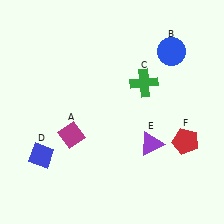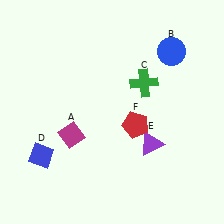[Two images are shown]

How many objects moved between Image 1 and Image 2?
1 object moved between the two images.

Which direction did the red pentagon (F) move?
The red pentagon (F) moved left.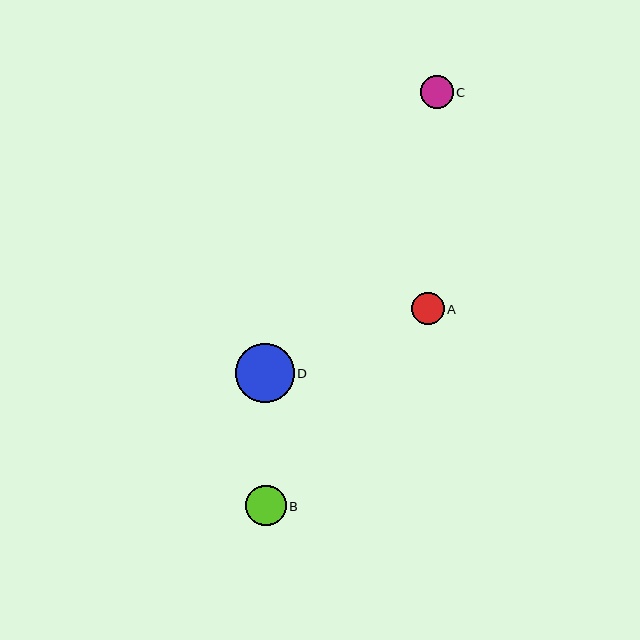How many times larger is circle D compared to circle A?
Circle D is approximately 1.8 times the size of circle A.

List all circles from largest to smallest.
From largest to smallest: D, B, C, A.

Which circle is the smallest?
Circle A is the smallest with a size of approximately 32 pixels.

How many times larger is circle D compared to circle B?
Circle D is approximately 1.5 times the size of circle B.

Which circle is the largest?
Circle D is the largest with a size of approximately 59 pixels.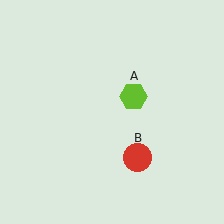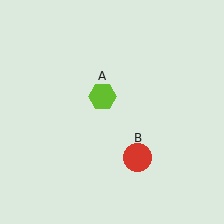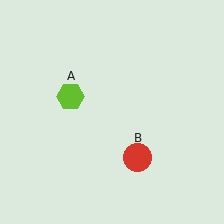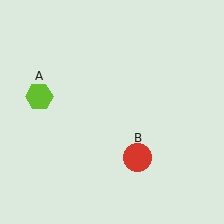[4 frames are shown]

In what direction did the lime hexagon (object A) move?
The lime hexagon (object A) moved left.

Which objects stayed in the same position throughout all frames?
Red circle (object B) remained stationary.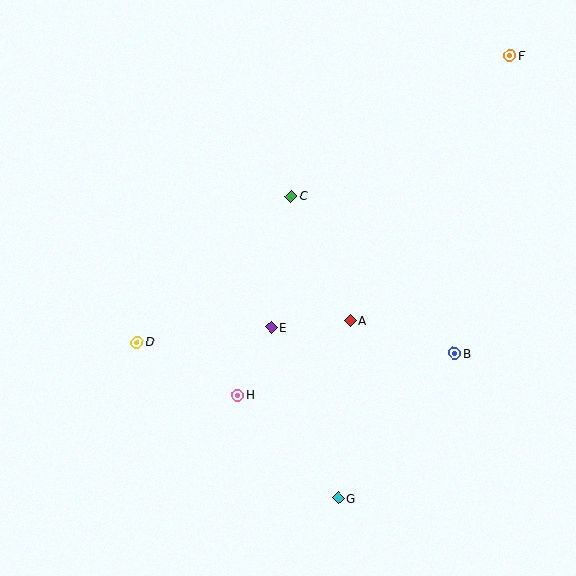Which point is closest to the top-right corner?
Point F is closest to the top-right corner.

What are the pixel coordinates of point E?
Point E is at (271, 327).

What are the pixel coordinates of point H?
Point H is at (238, 395).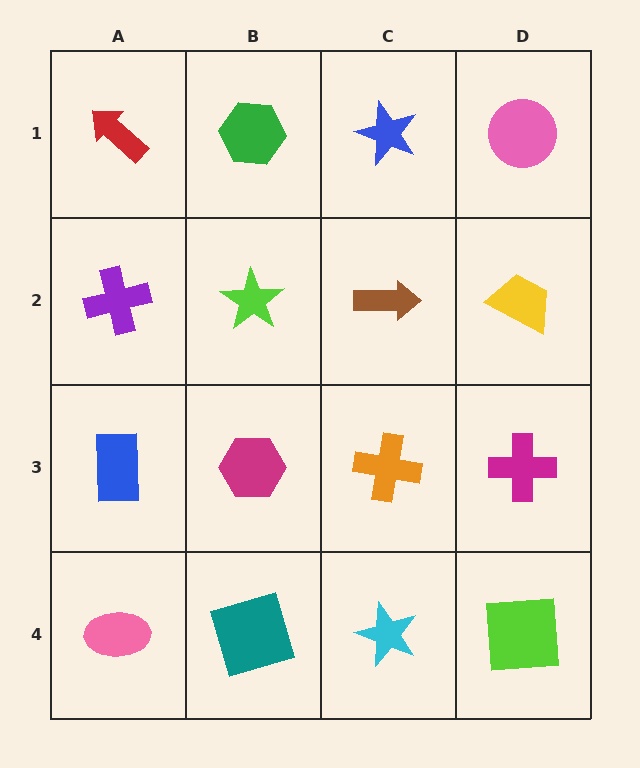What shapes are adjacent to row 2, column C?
A blue star (row 1, column C), an orange cross (row 3, column C), a lime star (row 2, column B), a yellow trapezoid (row 2, column D).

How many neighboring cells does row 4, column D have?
2.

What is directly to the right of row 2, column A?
A lime star.